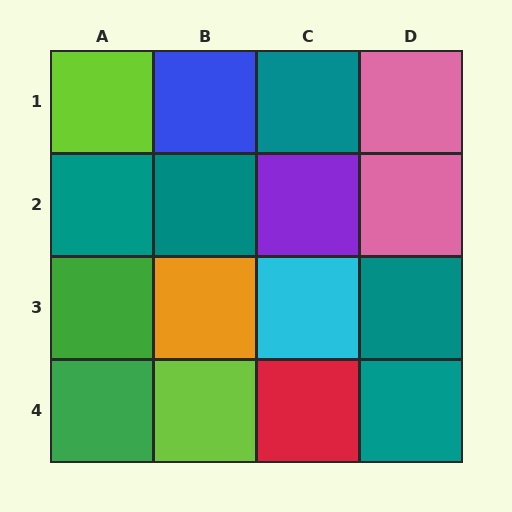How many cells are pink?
2 cells are pink.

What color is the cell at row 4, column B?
Lime.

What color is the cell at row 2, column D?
Pink.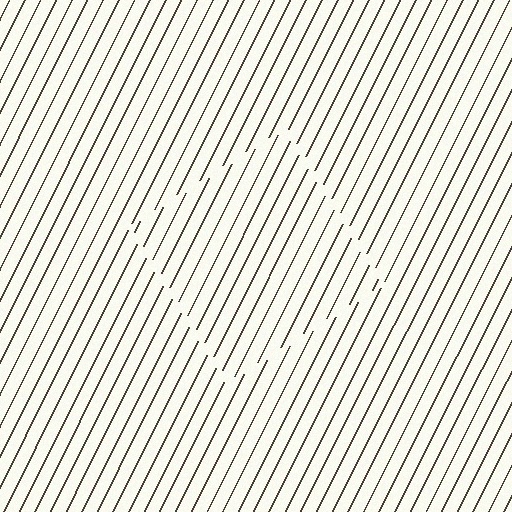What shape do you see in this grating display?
An illusory square. The interior of the shape contains the same grating, shifted by half a period — the contour is defined by the phase discontinuity where line-ends from the inner and outer gratings abut.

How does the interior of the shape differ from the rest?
The interior of the shape contains the same grating, shifted by half a period — the contour is defined by the phase discontinuity where line-ends from the inner and outer gratings abut.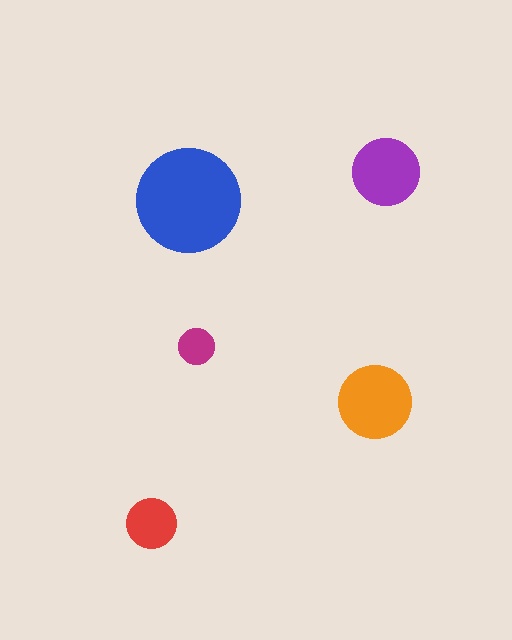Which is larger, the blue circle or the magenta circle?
The blue one.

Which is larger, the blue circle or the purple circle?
The blue one.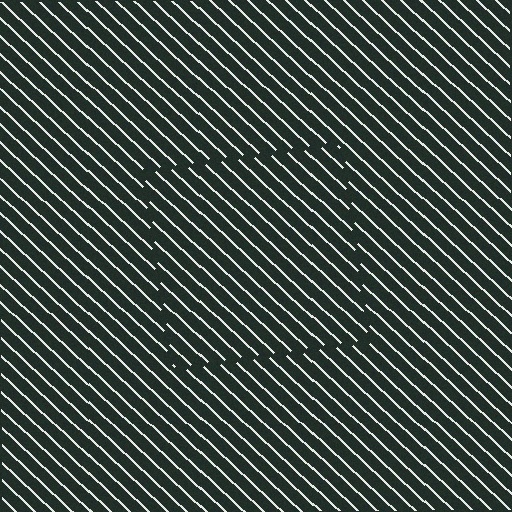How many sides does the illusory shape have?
4 sides — the line-ends trace a square.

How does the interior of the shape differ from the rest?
The interior of the shape contains the same grating, shifted by half a period — the contour is defined by the phase discontinuity where line-ends from the inner and outer gratings abut.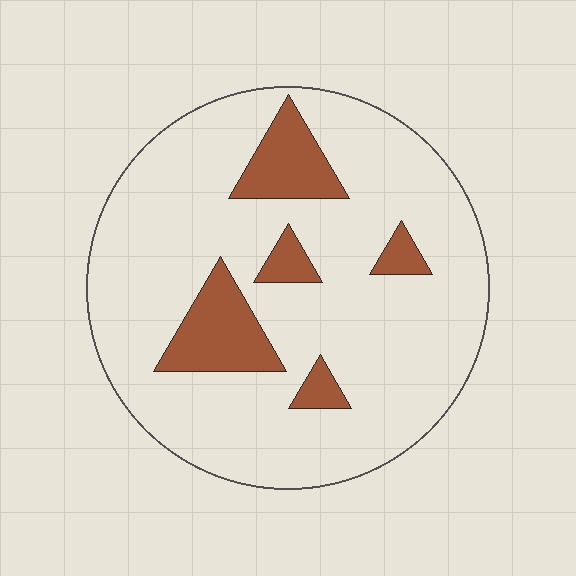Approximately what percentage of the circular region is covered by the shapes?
Approximately 15%.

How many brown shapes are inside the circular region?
5.